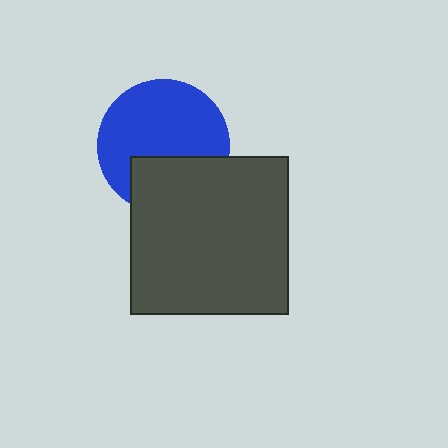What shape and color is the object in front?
The object in front is a dark gray square.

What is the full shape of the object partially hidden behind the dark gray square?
The partially hidden object is a blue circle.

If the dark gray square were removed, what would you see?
You would see the complete blue circle.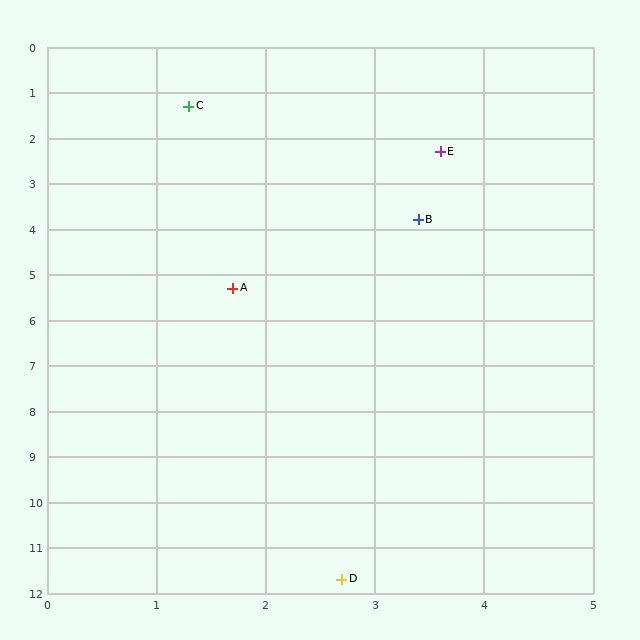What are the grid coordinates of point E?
Point E is at approximately (3.6, 2.3).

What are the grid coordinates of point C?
Point C is at approximately (1.3, 1.3).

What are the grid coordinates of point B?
Point B is at approximately (3.4, 3.8).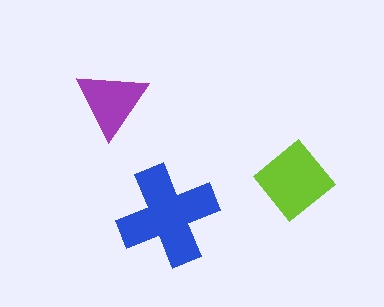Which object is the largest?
The blue cross.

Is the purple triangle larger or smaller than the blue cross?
Smaller.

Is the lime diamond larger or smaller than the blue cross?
Smaller.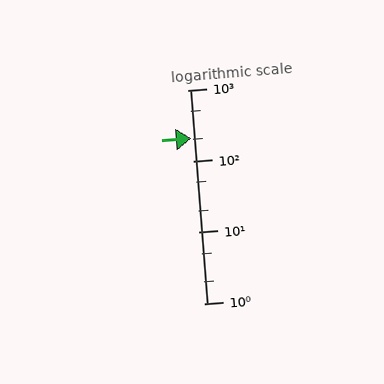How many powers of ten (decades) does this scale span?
The scale spans 3 decades, from 1 to 1000.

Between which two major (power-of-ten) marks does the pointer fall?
The pointer is between 100 and 1000.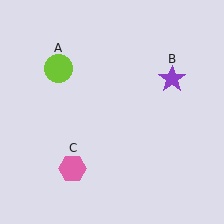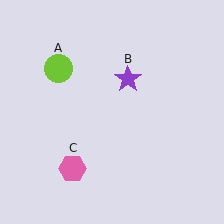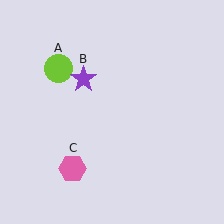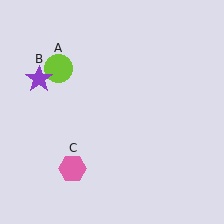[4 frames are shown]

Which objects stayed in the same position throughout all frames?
Lime circle (object A) and pink hexagon (object C) remained stationary.